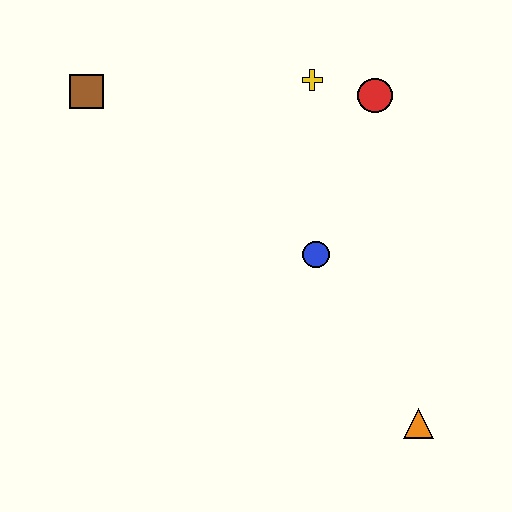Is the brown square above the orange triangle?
Yes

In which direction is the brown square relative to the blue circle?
The brown square is to the left of the blue circle.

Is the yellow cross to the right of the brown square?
Yes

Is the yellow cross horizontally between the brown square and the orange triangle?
Yes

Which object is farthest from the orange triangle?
The brown square is farthest from the orange triangle.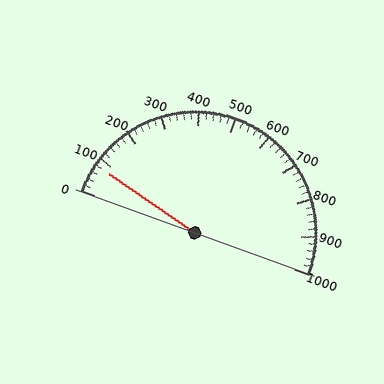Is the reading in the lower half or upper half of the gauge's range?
The reading is in the lower half of the range (0 to 1000).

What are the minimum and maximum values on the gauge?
The gauge ranges from 0 to 1000.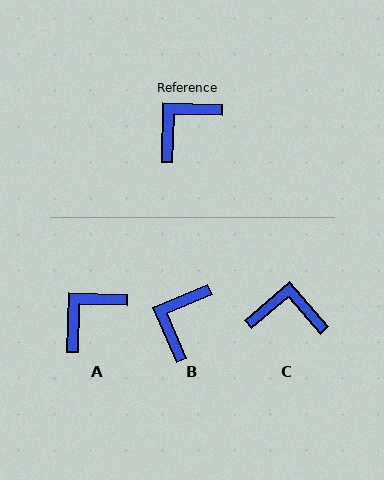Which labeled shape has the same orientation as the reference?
A.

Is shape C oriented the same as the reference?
No, it is off by about 48 degrees.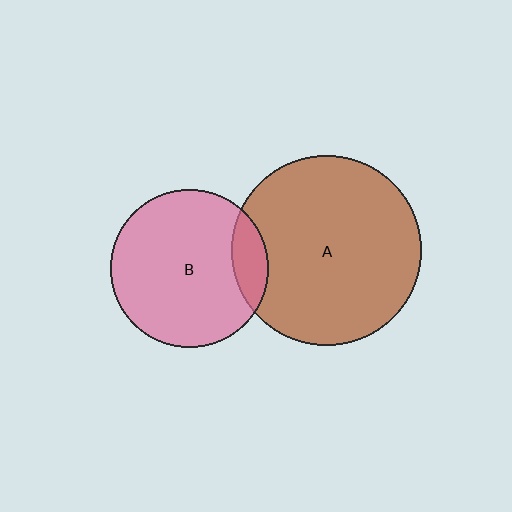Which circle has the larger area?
Circle A (brown).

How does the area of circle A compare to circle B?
Approximately 1.5 times.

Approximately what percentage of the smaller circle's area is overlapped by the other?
Approximately 15%.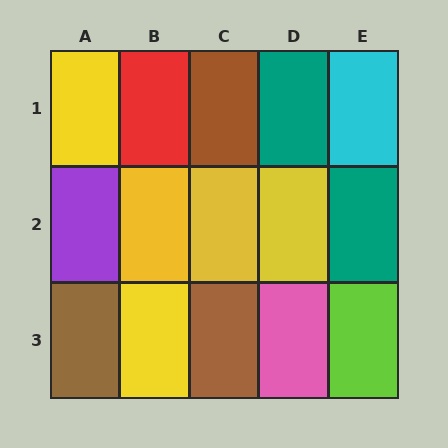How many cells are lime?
1 cell is lime.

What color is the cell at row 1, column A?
Yellow.